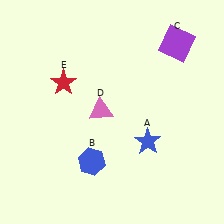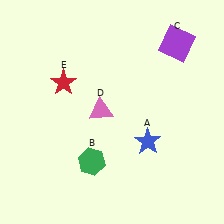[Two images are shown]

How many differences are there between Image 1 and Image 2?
There is 1 difference between the two images.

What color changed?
The hexagon (B) changed from blue in Image 1 to green in Image 2.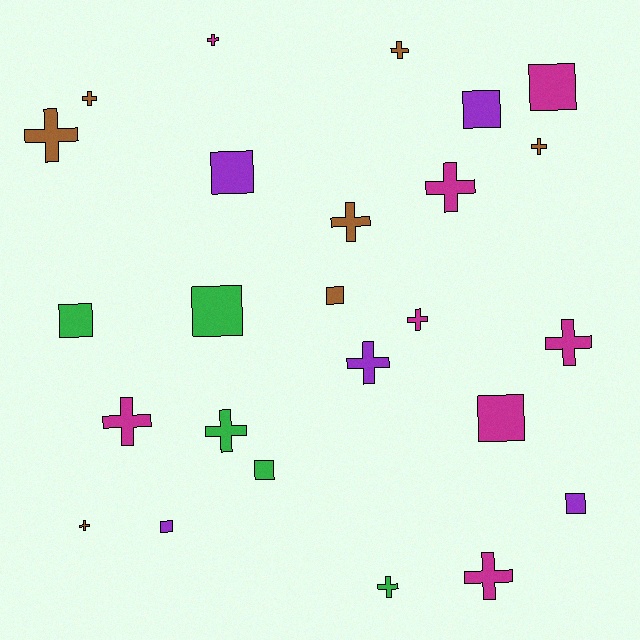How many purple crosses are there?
There is 1 purple cross.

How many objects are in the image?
There are 25 objects.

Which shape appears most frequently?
Cross, with 15 objects.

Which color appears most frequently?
Magenta, with 8 objects.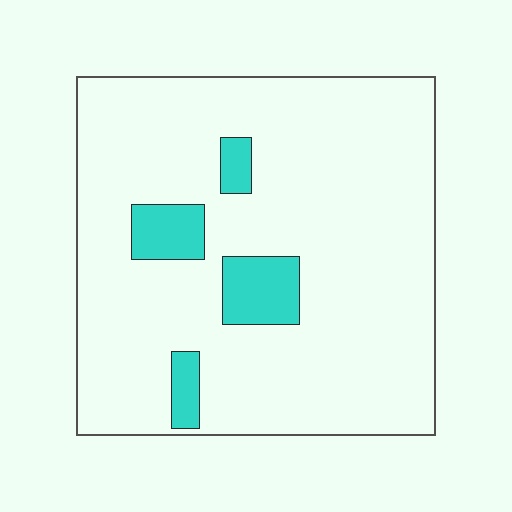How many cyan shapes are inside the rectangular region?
4.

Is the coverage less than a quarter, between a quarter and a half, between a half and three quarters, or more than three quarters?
Less than a quarter.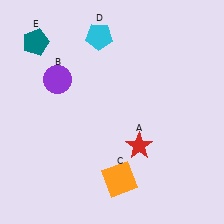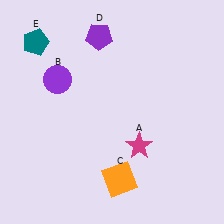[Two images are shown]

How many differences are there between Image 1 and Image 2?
There are 2 differences between the two images.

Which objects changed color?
A changed from red to magenta. D changed from cyan to purple.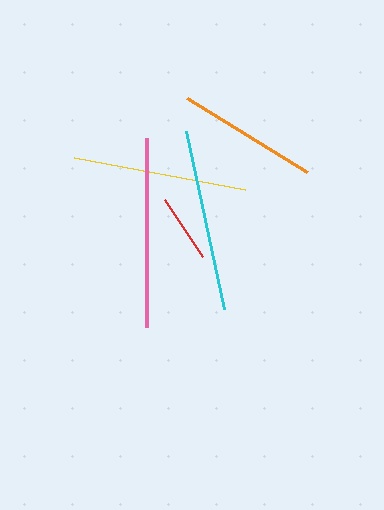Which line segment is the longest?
The pink line is the longest at approximately 189 pixels.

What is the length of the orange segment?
The orange segment is approximately 141 pixels long.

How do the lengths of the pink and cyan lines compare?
The pink and cyan lines are approximately the same length.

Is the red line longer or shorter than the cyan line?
The cyan line is longer than the red line.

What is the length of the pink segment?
The pink segment is approximately 189 pixels long.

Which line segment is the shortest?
The red line is the shortest at approximately 69 pixels.